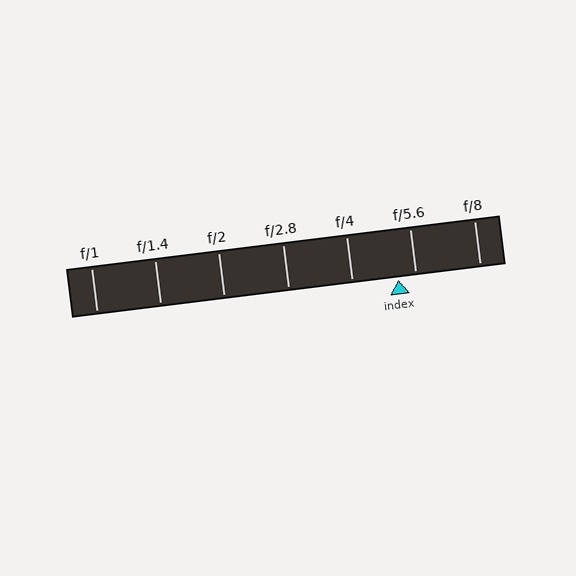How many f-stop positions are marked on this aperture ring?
There are 7 f-stop positions marked.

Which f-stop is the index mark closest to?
The index mark is closest to f/5.6.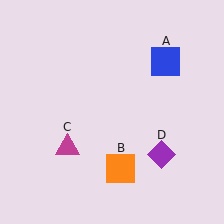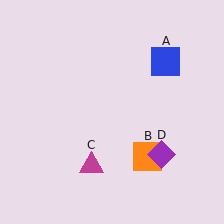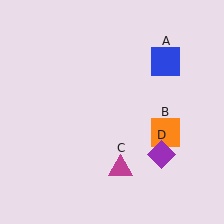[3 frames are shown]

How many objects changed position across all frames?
2 objects changed position: orange square (object B), magenta triangle (object C).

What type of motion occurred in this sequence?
The orange square (object B), magenta triangle (object C) rotated counterclockwise around the center of the scene.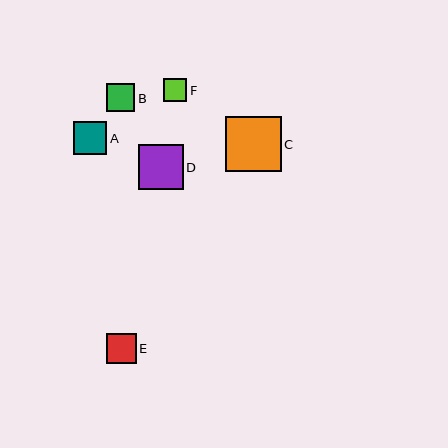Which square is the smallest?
Square F is the smallest with a size of approximately 23 pixels.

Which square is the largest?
Square C is the largest with a size of approximately 56 pixels.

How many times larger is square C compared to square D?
Square C is approximately 1.2 times the size of square D.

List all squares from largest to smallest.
From largest to smallest: C, D, A, E, B, F.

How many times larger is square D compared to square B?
Square D is approximately 1.6 times the size of square B.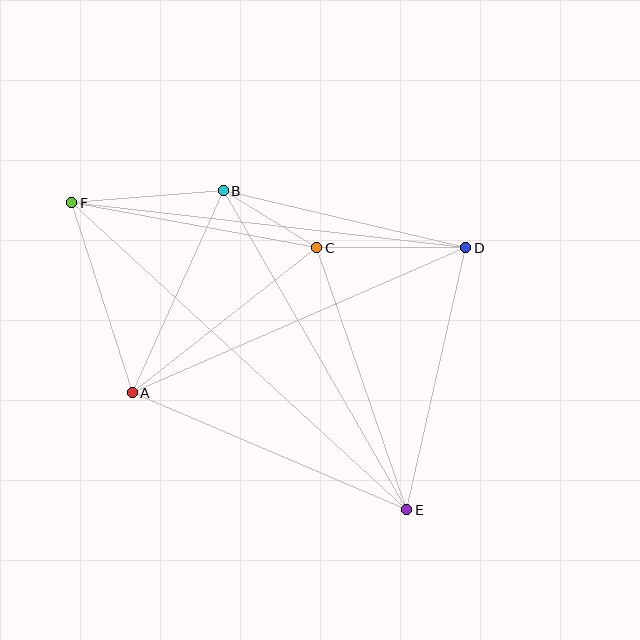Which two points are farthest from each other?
Points E and F are farthest from each other.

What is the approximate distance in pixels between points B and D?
The distance between B and D is approximately 249 pixels.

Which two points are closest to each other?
Points B and C are closest to each other.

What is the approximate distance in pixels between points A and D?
The distance between A and D is approximately 363 pixels.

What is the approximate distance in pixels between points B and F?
The distance between B and F is approximately 152 pixels.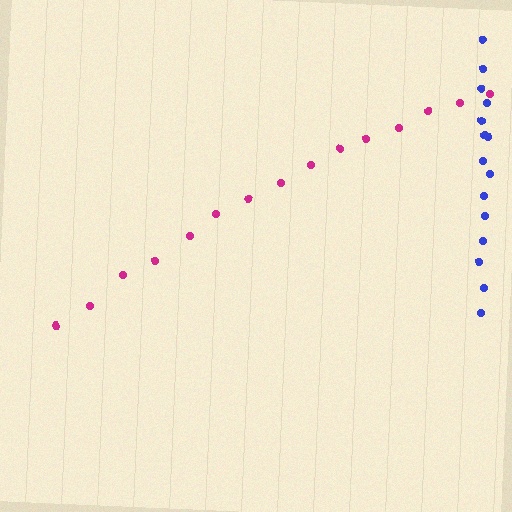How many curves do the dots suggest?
There are 2 distinct paths.